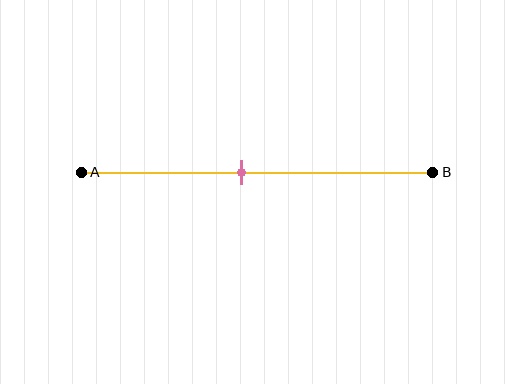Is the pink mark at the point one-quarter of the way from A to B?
No, the mark is at about 45% from A, not at the 25% one-quarter point.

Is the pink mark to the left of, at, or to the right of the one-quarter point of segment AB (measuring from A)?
The pink mark is to the right of the one-quarter point of segment AB.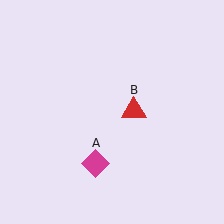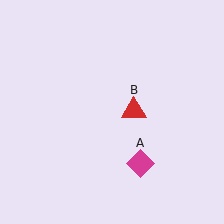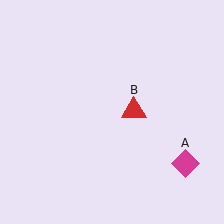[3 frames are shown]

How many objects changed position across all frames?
1 object changed position: magenta diamond (object A).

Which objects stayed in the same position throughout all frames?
Red triangle (object B) remained stationary.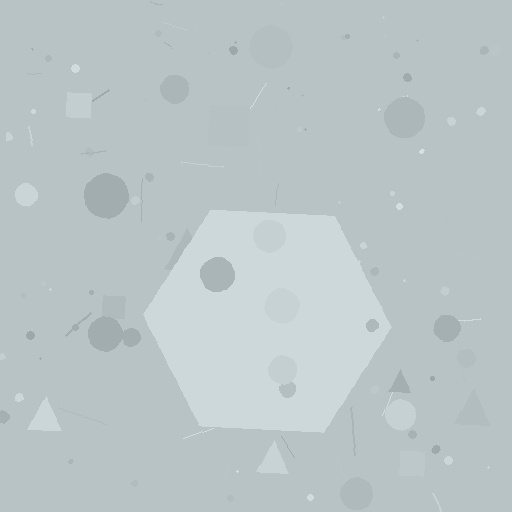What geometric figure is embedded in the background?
A hexagon is embedded in the background.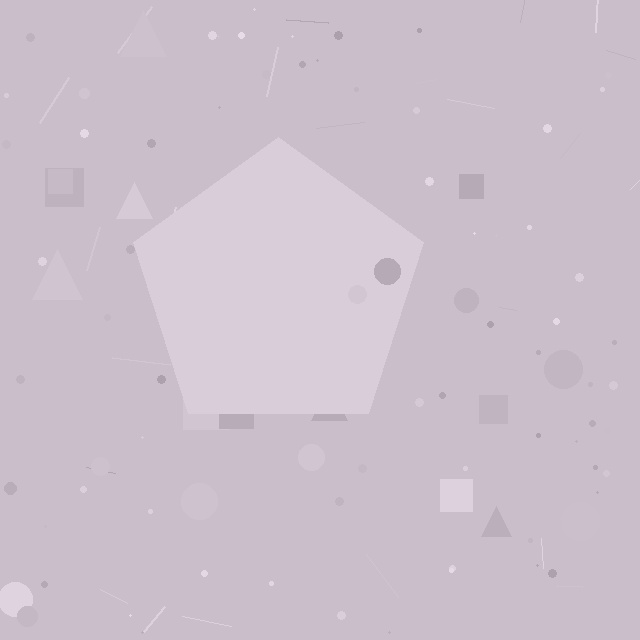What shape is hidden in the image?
A pentagon is hidden in the image.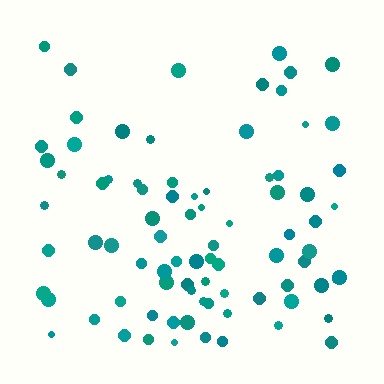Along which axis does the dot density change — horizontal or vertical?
Vertical.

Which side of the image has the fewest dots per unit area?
The top.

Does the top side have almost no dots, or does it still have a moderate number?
Still a moderate number, just noticeably fewer than the bottom.